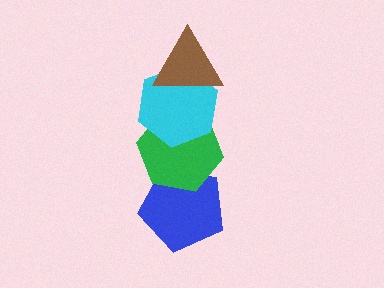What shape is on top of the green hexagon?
The cyan hexagon is on top of the green hexagon.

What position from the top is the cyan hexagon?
The cyan hexagon is 2nd from the top.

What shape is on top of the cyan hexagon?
The brown triangle is on top of the cyan hexagon.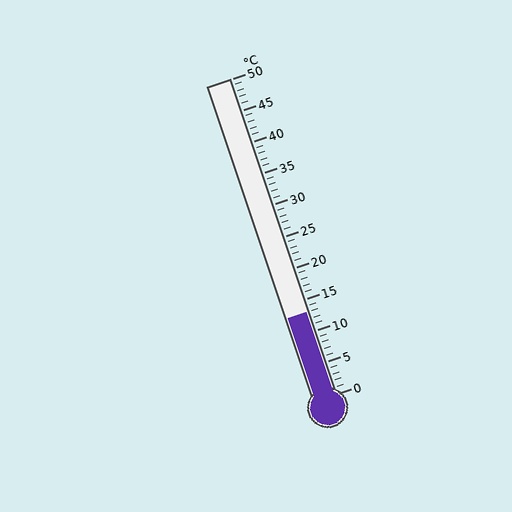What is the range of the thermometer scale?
The thermometer scale ranges from 0°C to 50°C.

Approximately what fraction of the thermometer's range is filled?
The thermometer is filled to approximately 25% of its range.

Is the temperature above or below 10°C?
The temperature is above 10°C.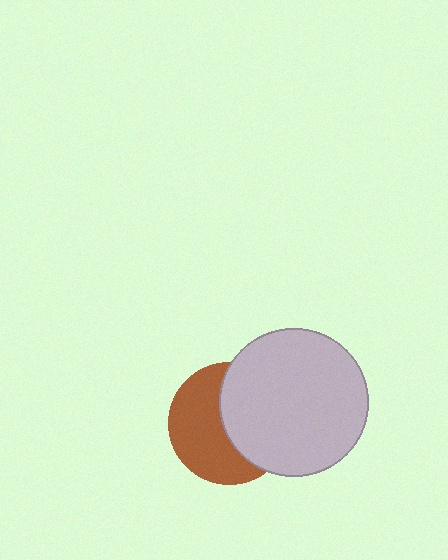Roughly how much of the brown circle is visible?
About half of it is visible (roughly 52%).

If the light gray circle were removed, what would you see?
You would see the complete brown circle.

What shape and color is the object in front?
The object in front is a light gray circle.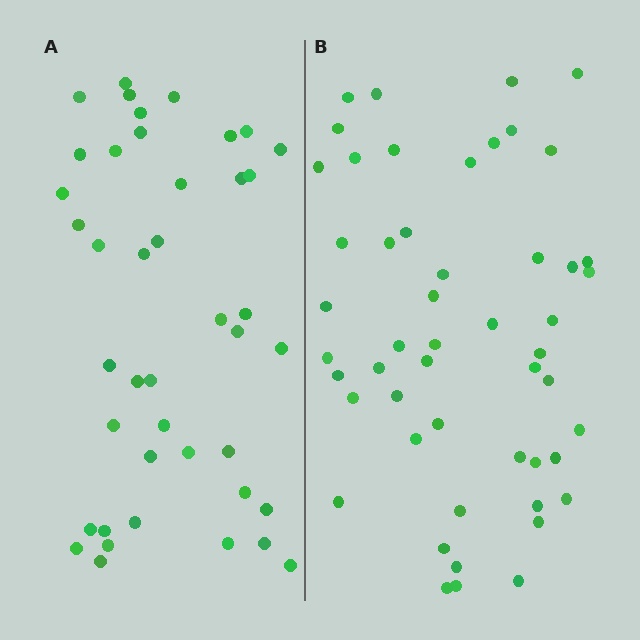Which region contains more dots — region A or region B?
Region B (the right region) has more dots.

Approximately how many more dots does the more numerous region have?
Region B has roughly 8 or so more dots than region A.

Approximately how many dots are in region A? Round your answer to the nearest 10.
About 40 dots. (The exact count is 42, which rounds to 40.)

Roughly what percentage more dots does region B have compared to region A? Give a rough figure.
About 20% more.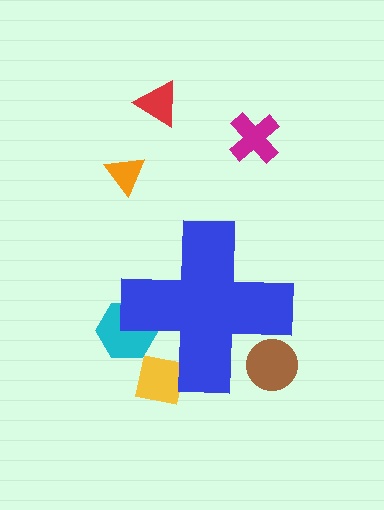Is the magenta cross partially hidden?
No, the magenta cross is fully visible.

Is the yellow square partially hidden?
Yes, the yellow square is partially hidden behind the blue cross.